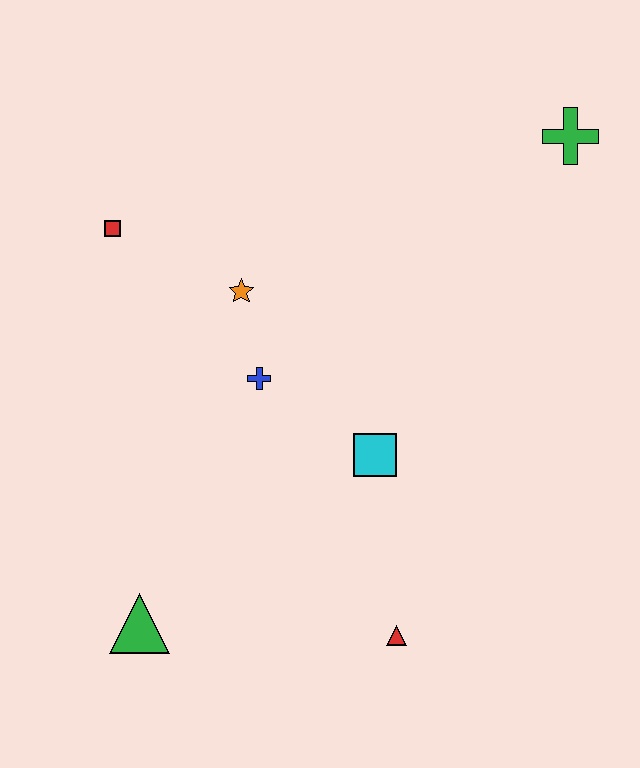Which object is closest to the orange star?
The blue cross is closest to the orange star.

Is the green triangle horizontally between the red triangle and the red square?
Yes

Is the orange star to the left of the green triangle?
No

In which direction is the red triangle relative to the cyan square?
The red triangle is below the cyan square.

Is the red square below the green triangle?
No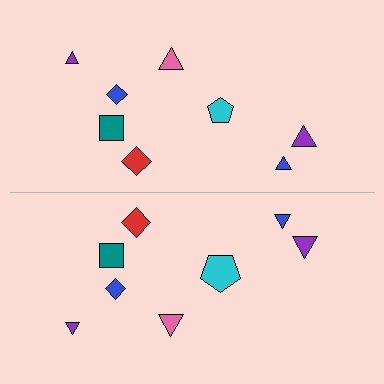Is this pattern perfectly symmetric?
No, the pattern is not perfectly symmetric. The cyan pentagon on the bottom side has a different size than its mirror counterpart.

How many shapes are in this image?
There are 16 shapes in this image.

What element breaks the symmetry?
The cyan pentagon on the bottom side has a different size than its mirror counterpart.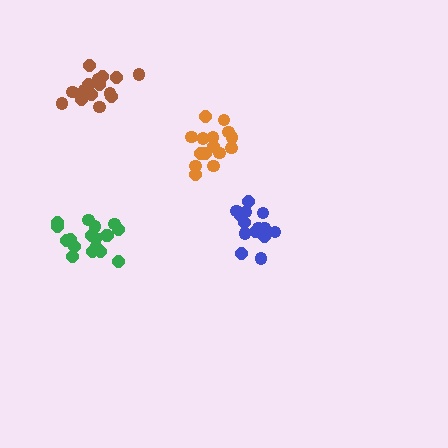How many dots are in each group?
Group 1: 18 dots, Group 2: 14 dots, Group 3: 16 dots, Group 4: 15 dots (63 total).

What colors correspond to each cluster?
The clusters are colored: green, blue, orange, brown.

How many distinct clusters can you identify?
There are 4 distinct clusters.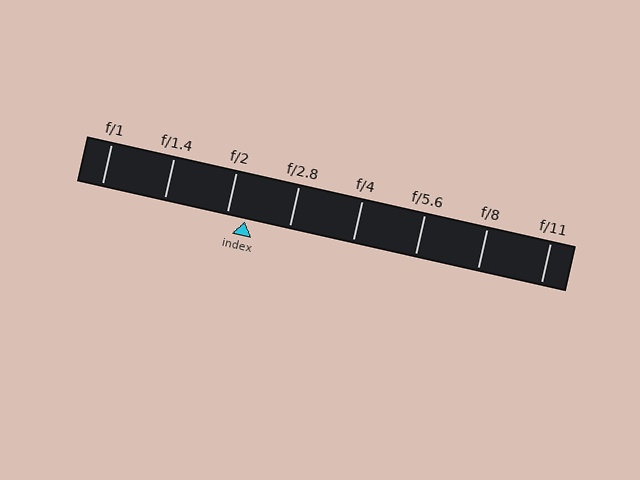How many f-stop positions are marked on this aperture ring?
There are 8 f-stop positions marked.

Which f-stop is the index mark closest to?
The index mark is closest to f/2.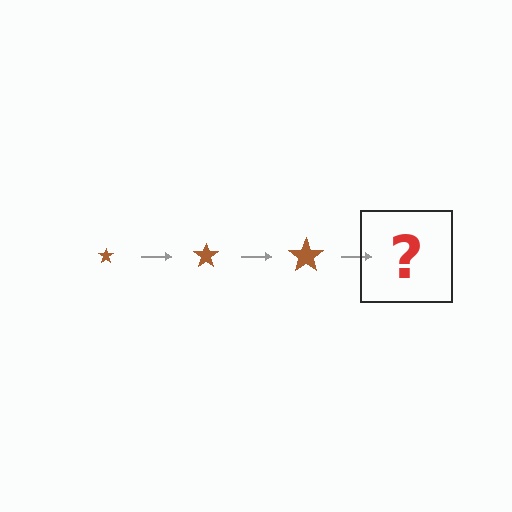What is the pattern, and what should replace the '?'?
The pattern is that the star gets progressively larger each step. The '?' should be a brown star, larger than the previous one.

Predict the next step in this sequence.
The next step is a brown star, larger than the previous one.